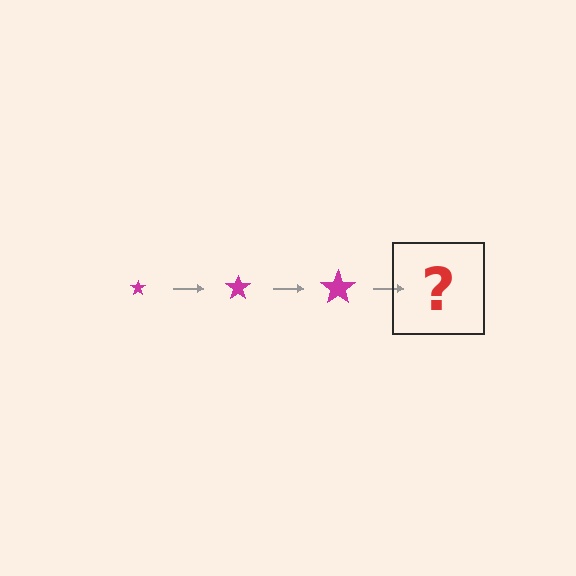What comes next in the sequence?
The next element should be a magenta star, larger than the previous one.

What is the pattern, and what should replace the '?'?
The pattern is that the star gets progressively larger each step. The '?' should be a magenta star, larger than the previous one.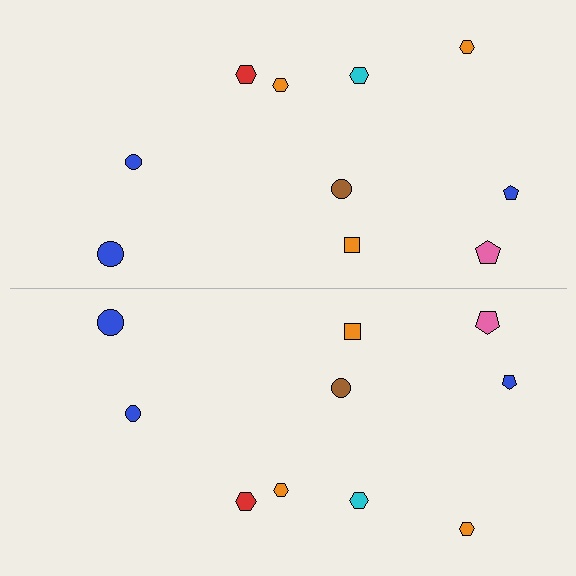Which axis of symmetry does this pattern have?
The pattern has a horizontal axis of symmetry running through the center of the image.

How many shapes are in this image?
There are 20 shapes in this image.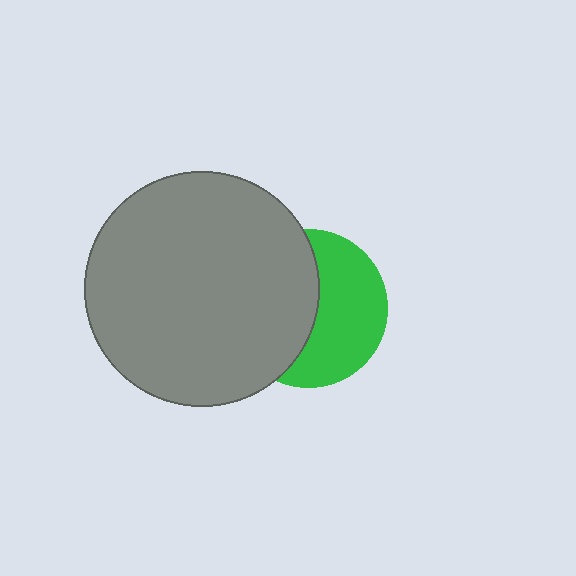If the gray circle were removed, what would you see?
You would see the complete green circle.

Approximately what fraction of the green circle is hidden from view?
Roughly 50% of the green circle is hidden behind the gray circle.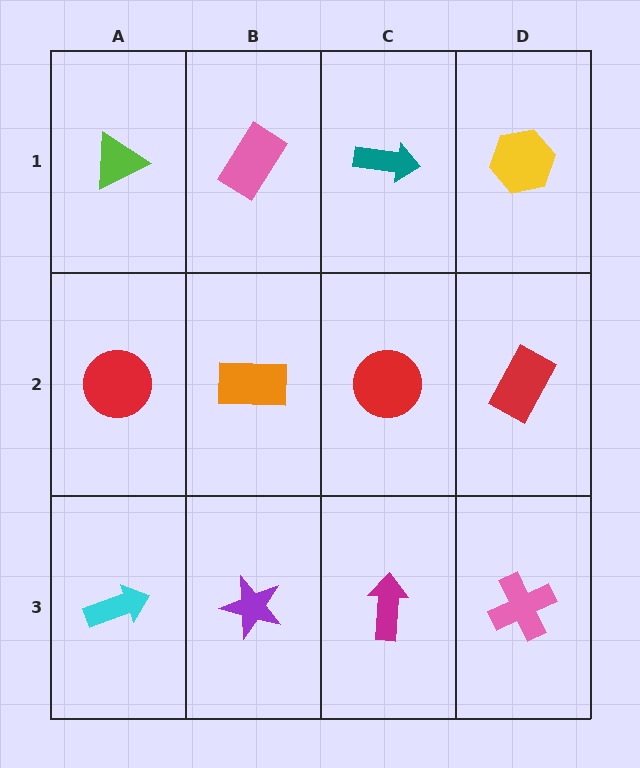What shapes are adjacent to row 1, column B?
An orange rectangle (row 2, column B), a lime triangle (row 1, column A), a teal arrow (row 1, column C).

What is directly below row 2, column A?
A cyan arrow.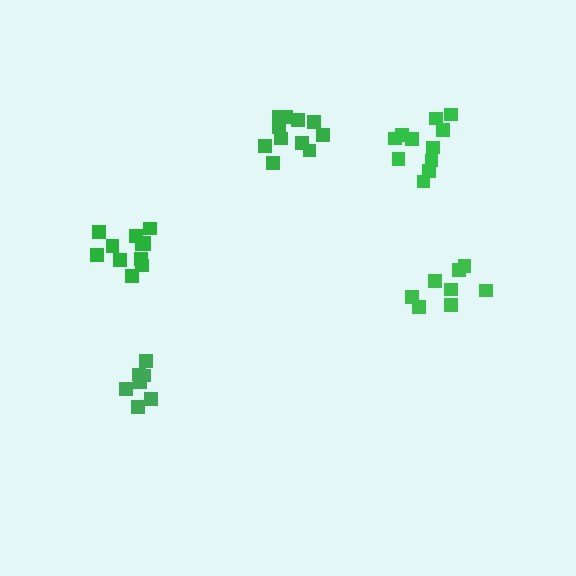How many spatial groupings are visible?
There are 5 spatial groupings.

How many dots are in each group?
Group 1: 11 dots, Group 2: 7 dots, Group 3: 8 dots, Group 4: 11 dots, Group 5: 12 dots (49 total).